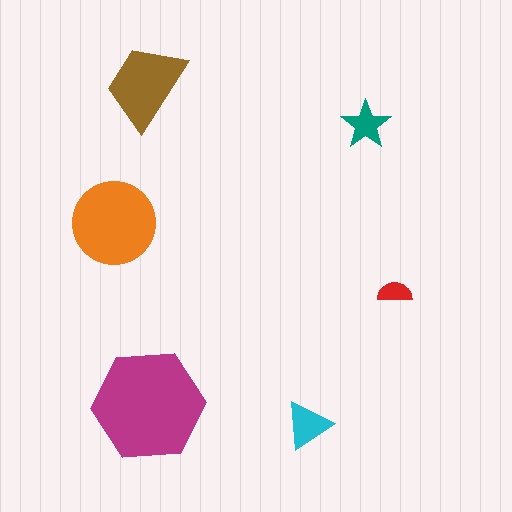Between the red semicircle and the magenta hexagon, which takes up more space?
The magenta hexagon.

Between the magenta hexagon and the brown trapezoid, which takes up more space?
The magenta hexagon.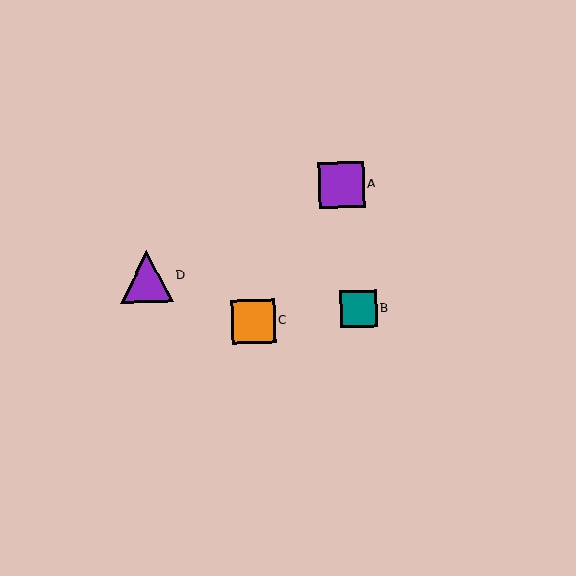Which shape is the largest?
The purple triangle (labeled D) is the largest.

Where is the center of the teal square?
The center of the teal square is at (358, 309).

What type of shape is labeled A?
Shape A is a purple square.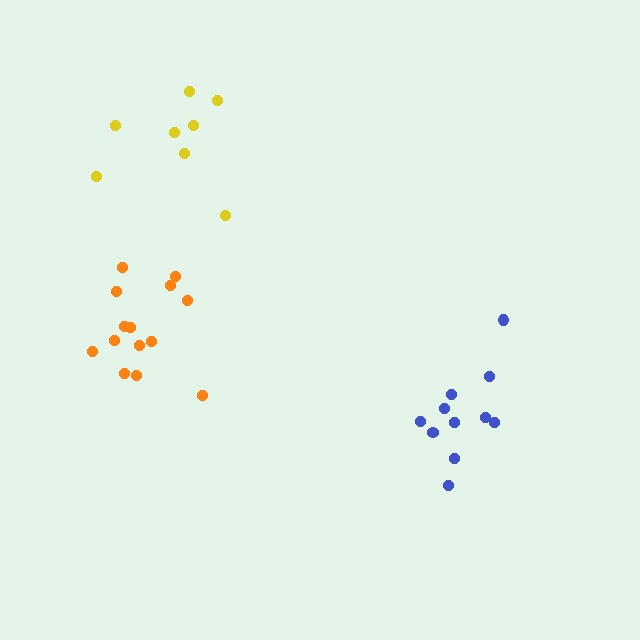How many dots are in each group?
Group 1: 14 dots, Group 2: 11 dots, Group 3: 8 dots (33 total).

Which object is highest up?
The yellow cluster is topmost.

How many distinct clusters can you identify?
There are 3 distinct clusters.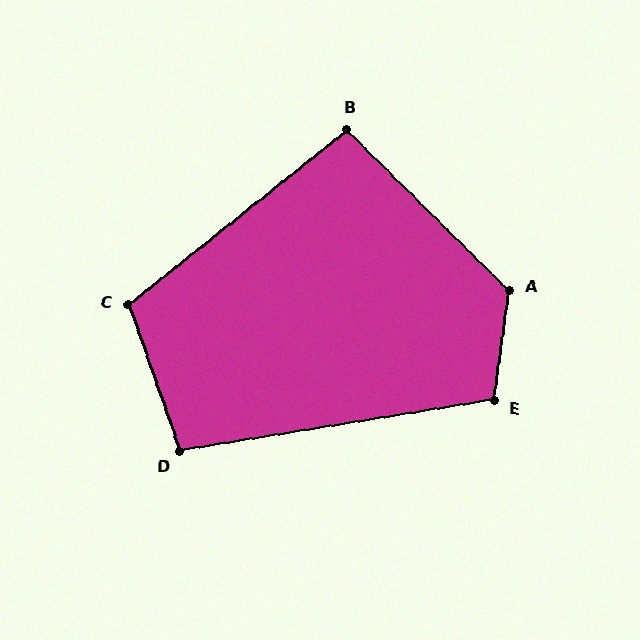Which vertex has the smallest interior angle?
B, at approximately 97 degrees.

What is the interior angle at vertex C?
Approximately 109 degrees (obtuse).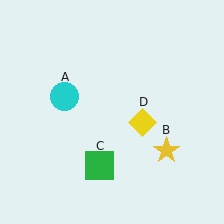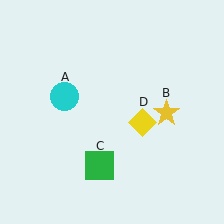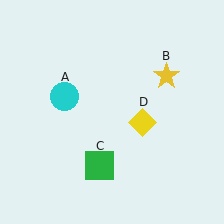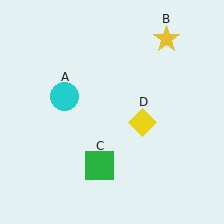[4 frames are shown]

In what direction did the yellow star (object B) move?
The yellow star (object B) moved up.